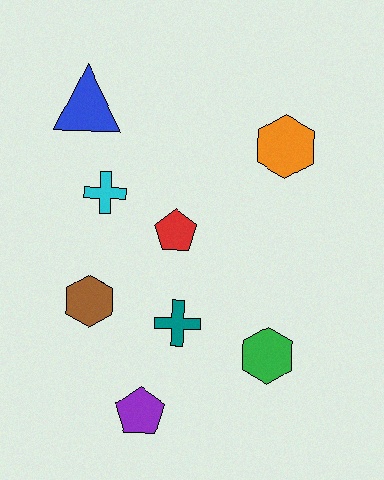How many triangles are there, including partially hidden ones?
There is 1 triangle.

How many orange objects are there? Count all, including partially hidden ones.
There is 1 orange object.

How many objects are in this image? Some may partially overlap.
There are 8 objects.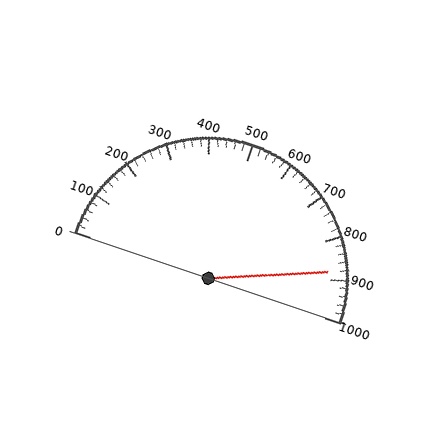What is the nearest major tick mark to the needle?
The nearest major tick mark is 900.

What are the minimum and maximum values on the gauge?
The gauge ranges from 0 to 1000.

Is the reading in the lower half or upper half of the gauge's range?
The reading is in the upper half of the range (0 to 1000).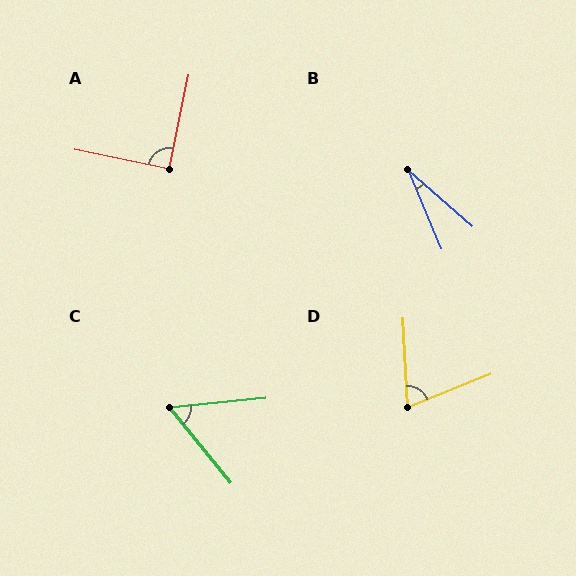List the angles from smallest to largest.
B (26°), C (57°), D (71°), A (90°).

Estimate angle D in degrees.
Approximately 71 degrees.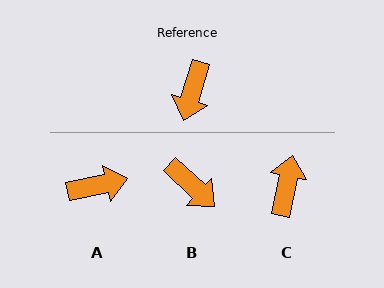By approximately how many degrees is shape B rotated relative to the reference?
Approximately 64 degrees counter-clockwise.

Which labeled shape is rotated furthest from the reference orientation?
C, about 174 degrees away.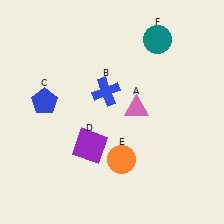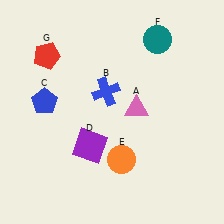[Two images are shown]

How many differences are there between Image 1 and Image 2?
There is 1 difference between the two images.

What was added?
A red pentagon (G) was added in Image 2.